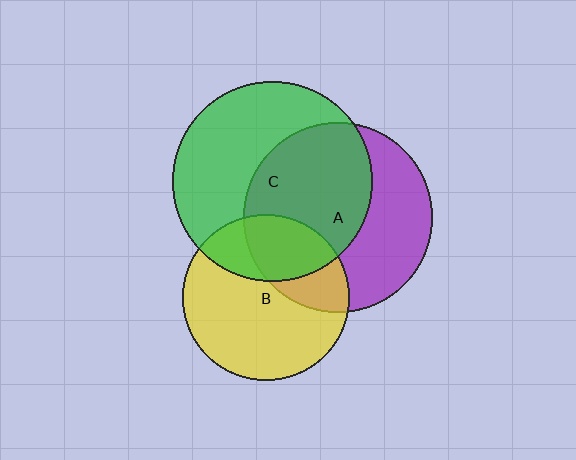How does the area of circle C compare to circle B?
Approximately 1.4 times.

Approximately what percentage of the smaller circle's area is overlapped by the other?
Approximately 30%.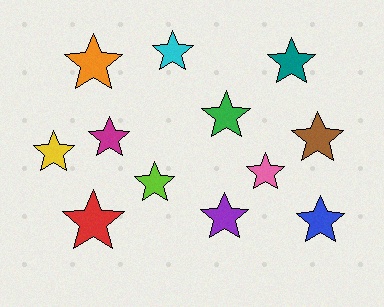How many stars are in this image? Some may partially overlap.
There are 12 stars.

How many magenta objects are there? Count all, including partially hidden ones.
There is 1 magenta object.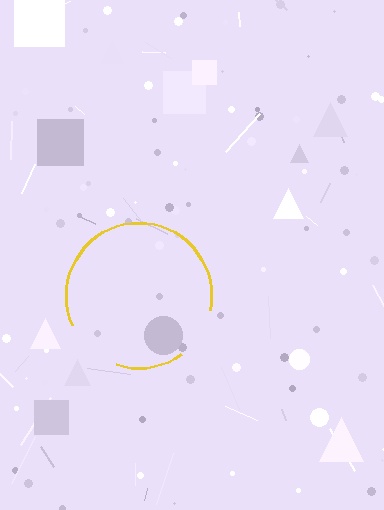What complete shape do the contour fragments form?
The contour fragments form a circle.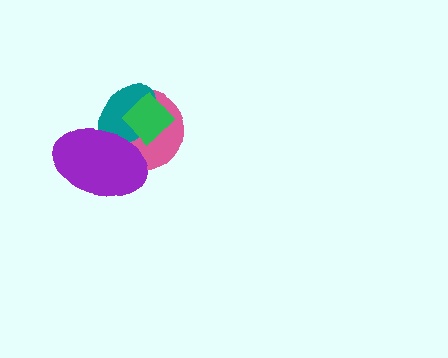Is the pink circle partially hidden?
Yes, it is partially covered by another shape.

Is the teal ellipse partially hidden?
Yes, it is partially covered by another shape.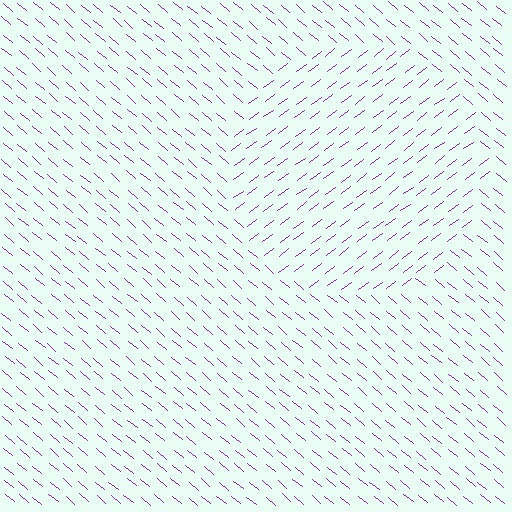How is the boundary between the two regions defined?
The boundary is defined purely by a change in line orientation (approximately 77 degrees difference). All lines are the same color and thickness.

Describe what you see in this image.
The image is filled with small purple line segments. A circle region in the image has lines oriented differently from the surrounding lines, creating a visible texture boundary.